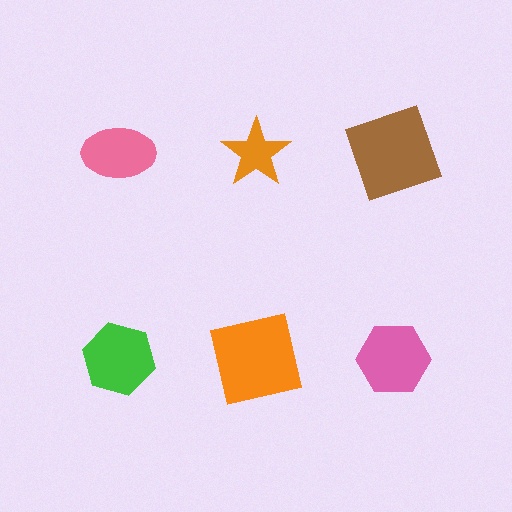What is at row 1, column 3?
A brown square.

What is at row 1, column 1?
A pink ellipse.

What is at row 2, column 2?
An orange square.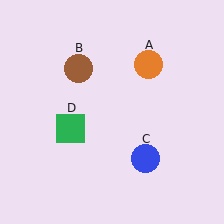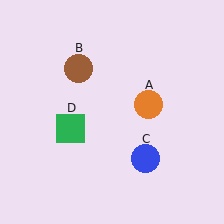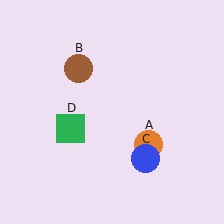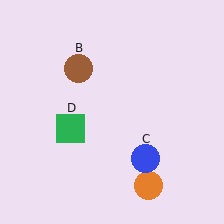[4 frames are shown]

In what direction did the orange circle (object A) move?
The orange circle (object A) moved down.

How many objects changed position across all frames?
1 object changed position: orange circle (object A).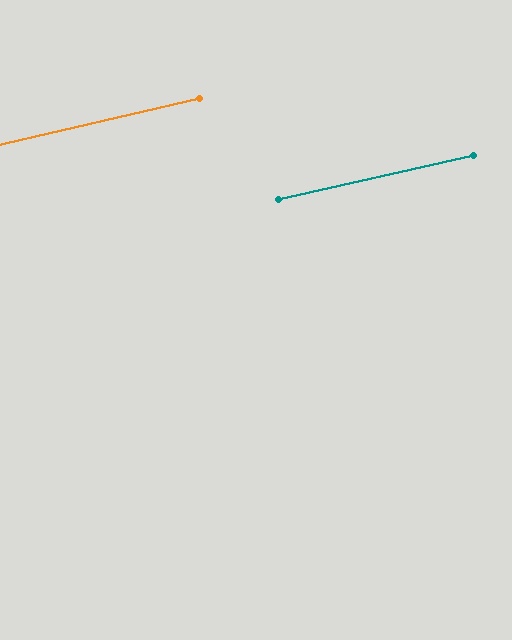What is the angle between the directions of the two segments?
Approximately 0 degrees.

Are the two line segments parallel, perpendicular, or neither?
Parallel — their directions differ by only 0.1°.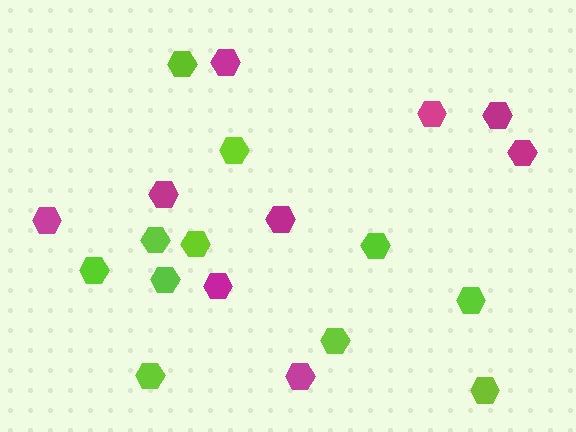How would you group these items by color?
There are 2 groups: one group of magenta hexagons (9) and one group of lime hexagons (11).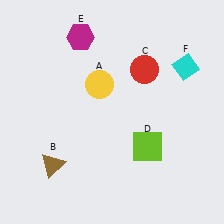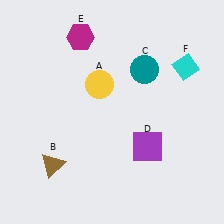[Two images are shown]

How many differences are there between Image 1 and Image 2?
There are 2 differences between the two images.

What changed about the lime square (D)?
In Image 1, D is lime. In Image 2, it changed to purple.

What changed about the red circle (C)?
In Image 1, C is red. In Image 2, it changed to teal.